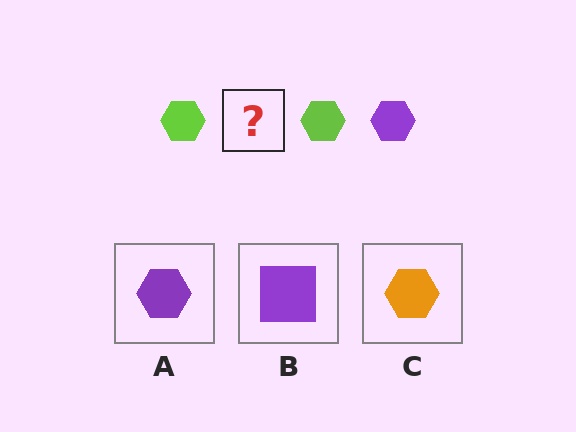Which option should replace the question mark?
Option A.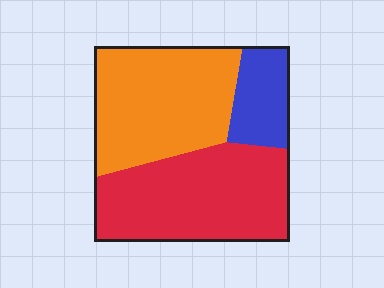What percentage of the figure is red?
Red covers roughly 45% of the figure.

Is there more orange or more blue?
Orange.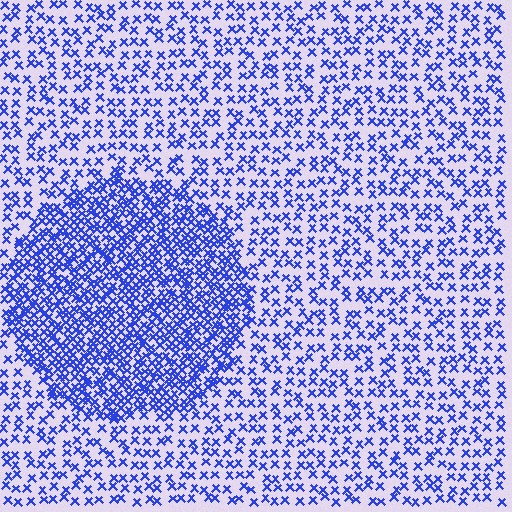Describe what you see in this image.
The image contains small blue elements arranged at two different densities. A circle-shaped region is visible where the elements are more densely packed than the surrounding area.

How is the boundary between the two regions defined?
The boundary is defined by a change in element density (approximately 2.3x ratio). All elements are the same color, size, and shape.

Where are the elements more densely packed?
The elements are more densely packed inside the circle boundary.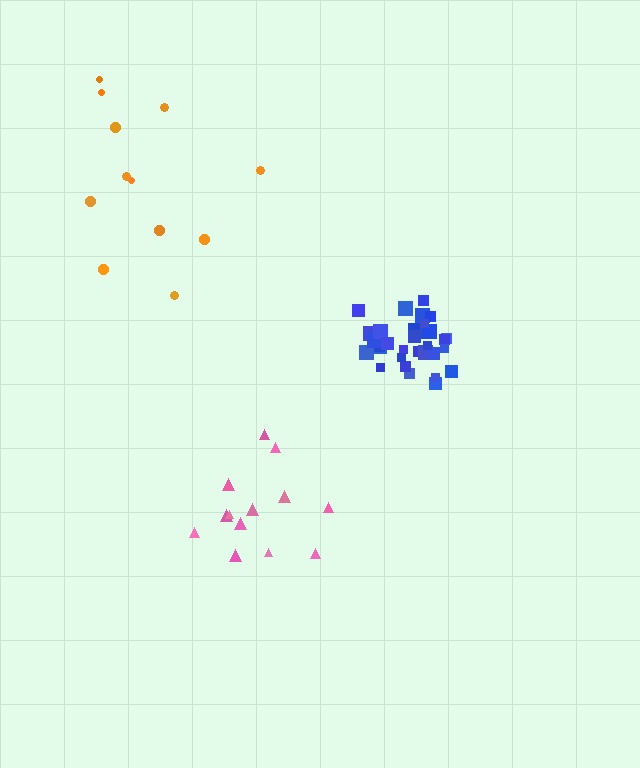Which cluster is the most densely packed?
Blue.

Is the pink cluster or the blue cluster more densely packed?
Blue.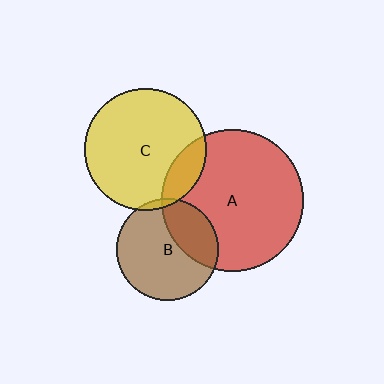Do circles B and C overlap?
Yes.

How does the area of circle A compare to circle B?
Approximately 1.9 times.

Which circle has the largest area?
Circle A (red).